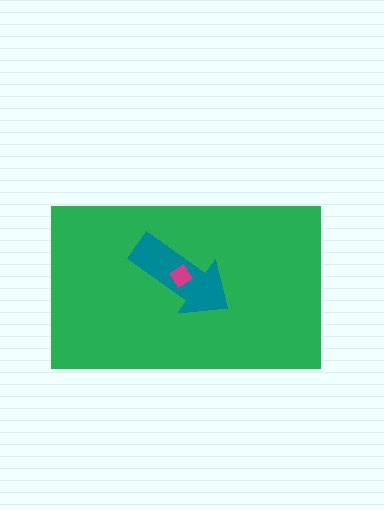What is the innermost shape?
The magenta diamond.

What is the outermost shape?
The green rectangle.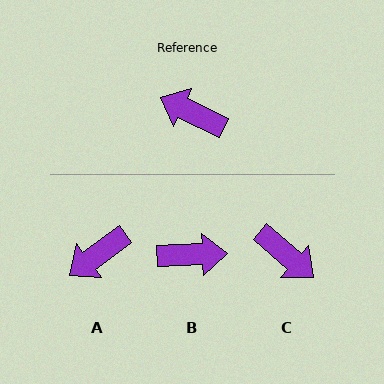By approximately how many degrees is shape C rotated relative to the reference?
Approximately 165 degrees counter-clockwise.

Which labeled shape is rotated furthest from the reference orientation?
C, about 165 degrees away.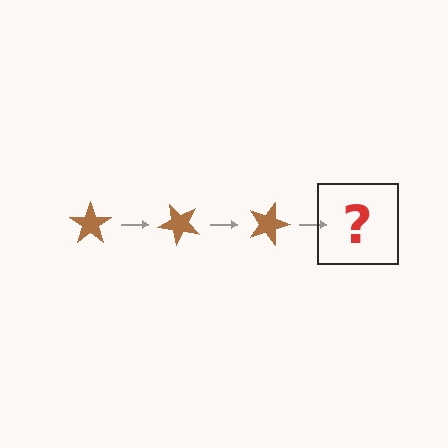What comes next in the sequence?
The next element should be a brown star rotated 135 degrees.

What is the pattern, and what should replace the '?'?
The pattern is that the star rotates 45 degrees each step. The '?' should be a brown star rotated 135 degrees.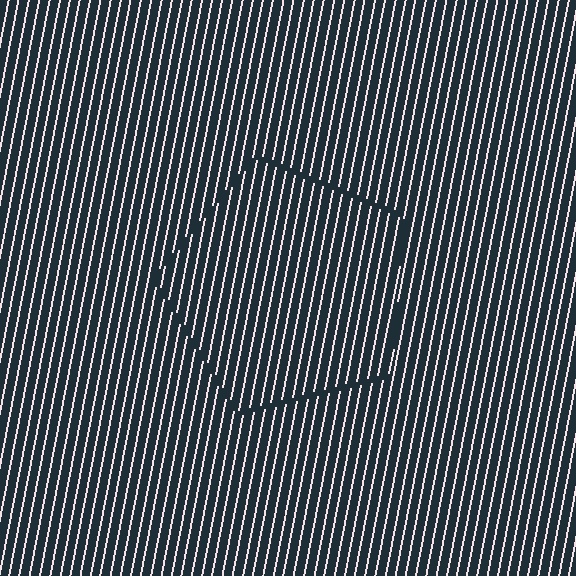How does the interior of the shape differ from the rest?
The interior of the shape contains the same grating, shifted by half a period — the contour is defined by the phase discontinuity where line-ends from the inner and outer gratings abut.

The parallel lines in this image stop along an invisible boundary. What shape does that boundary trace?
An illusory pentagon. The interior of the shape contains the same grating, shifted by half a period — the contour is defined by the phase discontinuity where line-ends from the inner and outer gratings abut.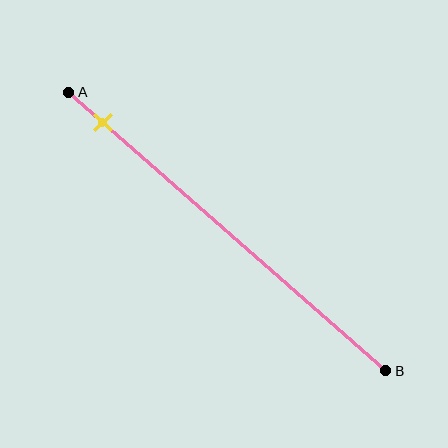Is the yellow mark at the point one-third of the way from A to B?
No, the mark is at about 10% from A, not at the 33% one-third point.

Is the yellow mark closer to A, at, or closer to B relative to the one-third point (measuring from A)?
The yellow mark is closer to point A than the one-third point of segment AB.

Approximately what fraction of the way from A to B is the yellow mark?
The yellow mark is approximately 10% of the way from A to B.